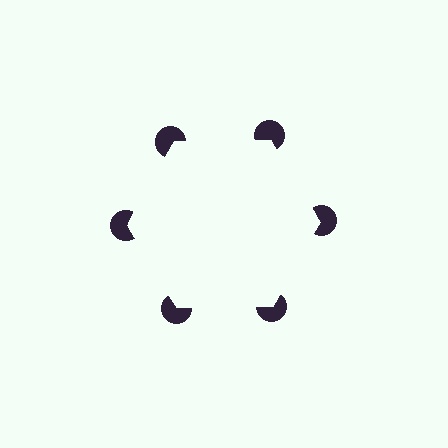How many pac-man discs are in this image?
There are 6 — one at each vertex of the illusory hexagon.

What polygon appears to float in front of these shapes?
An illusory hexagon — its edges are inferred from the aligned wedge cuts in the pac-man discs, not physically drawn.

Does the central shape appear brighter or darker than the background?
It typically appears slightly brighter than the background, even though no actual brightness change is drawn.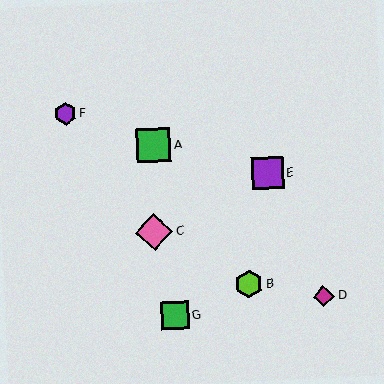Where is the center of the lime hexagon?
The center of the lime hexagon is at (249, 284).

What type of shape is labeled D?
Shape D is a magenta diamond.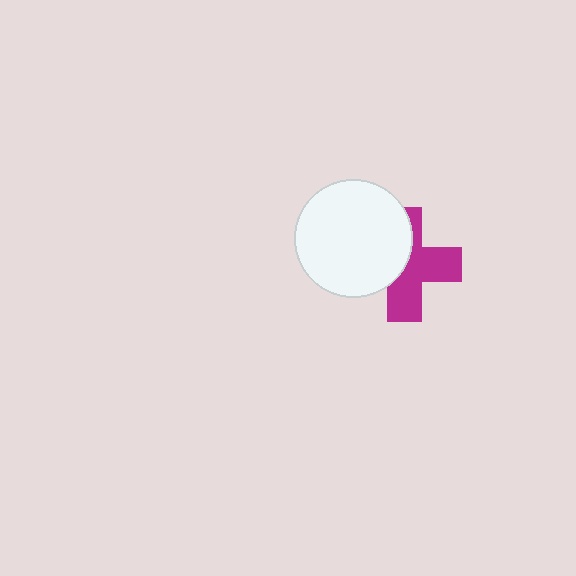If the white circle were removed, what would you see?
You would see the complete magenta cross.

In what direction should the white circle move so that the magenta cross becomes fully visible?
The white circle should move left. That is the shortest direction to clear the overlap and leave the magenta cross fully visible.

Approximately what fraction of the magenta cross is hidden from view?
Roughly 45% of the magenta cross is hidden behind the white circle.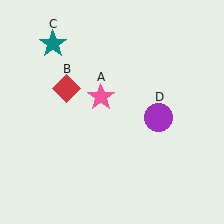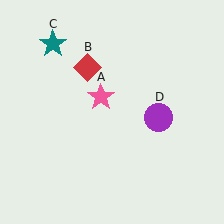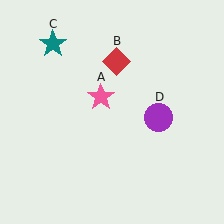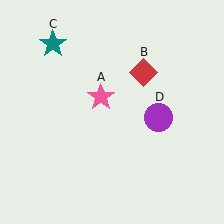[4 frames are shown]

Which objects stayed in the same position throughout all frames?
Pink star (object A) and teal star (object C) and purple circle (object D) remained stationary.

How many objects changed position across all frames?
1 object changed position: red diamond (object B).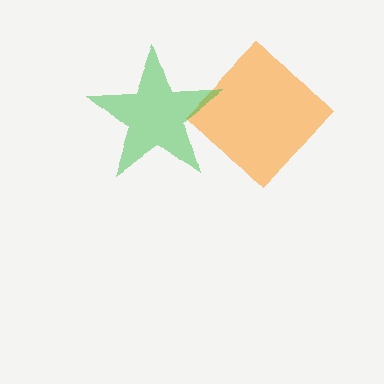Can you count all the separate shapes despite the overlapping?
Yes, there are 2 separate shapes.